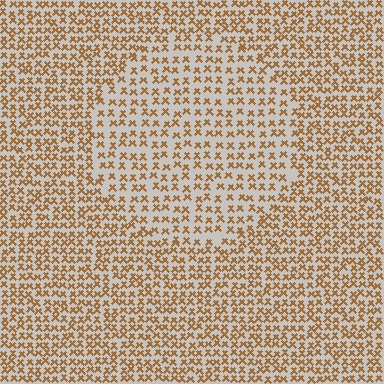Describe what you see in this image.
The image contains small brown elements arranged at two different densities. A circle-shaped region is visible where the elements are less densely packed than the surrounding area.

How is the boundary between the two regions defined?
The boundary is defined by a change in element density (approximately 1.6x ratio). All elements are the same color, size, and shape.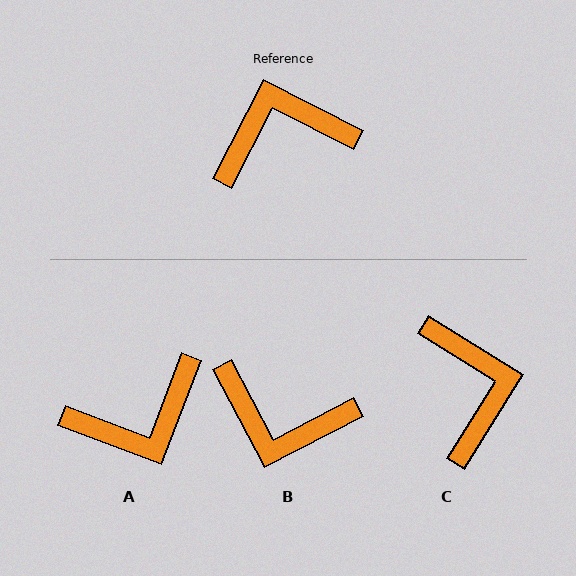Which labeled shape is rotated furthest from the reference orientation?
A, about 173 degrees away.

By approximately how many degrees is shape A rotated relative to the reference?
Approximately 173 degrees clockwise.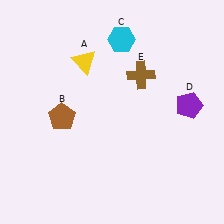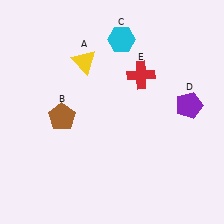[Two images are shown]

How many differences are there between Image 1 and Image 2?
There is 1 difference between the two images.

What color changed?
The cross (E) changed from brown in Image 1 to red in Image 2.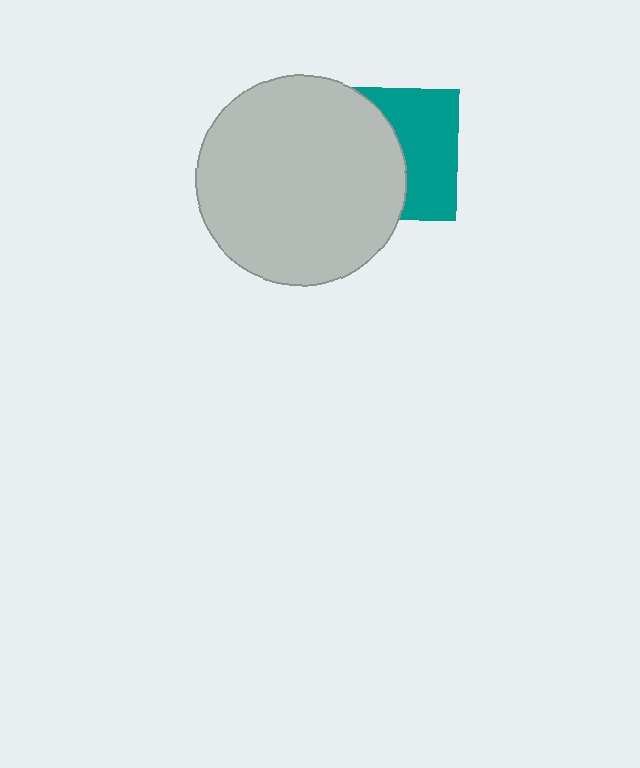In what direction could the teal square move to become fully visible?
The teal square could move right. That would shift it out from behind the light gray circle entirely.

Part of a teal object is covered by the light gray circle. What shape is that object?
It is a square.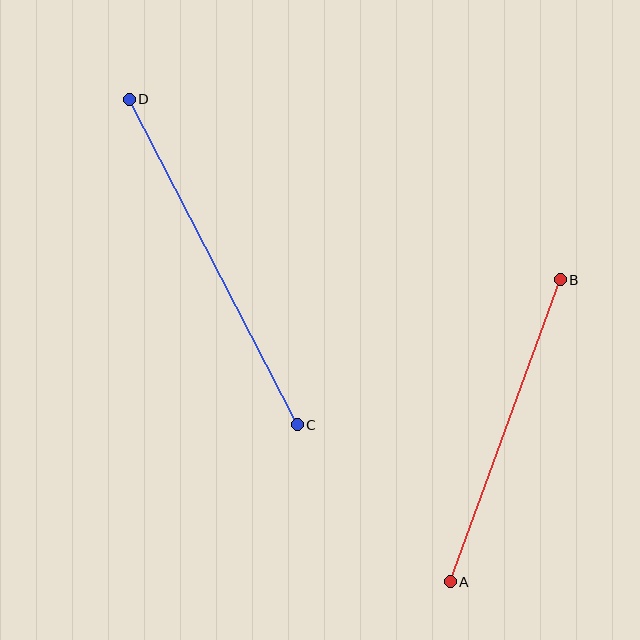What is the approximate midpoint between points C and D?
The midpoint is at approximately (213, 262) pixels.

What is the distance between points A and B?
The distance is approximately 321 pixels.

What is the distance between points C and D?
The distance is approximately 367 pixels.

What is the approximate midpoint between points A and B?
The midpoint is at approximately (505, 431) pixels.